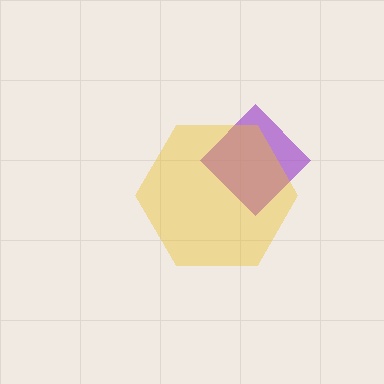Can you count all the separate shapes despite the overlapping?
Yes, there are 2 separate shapes.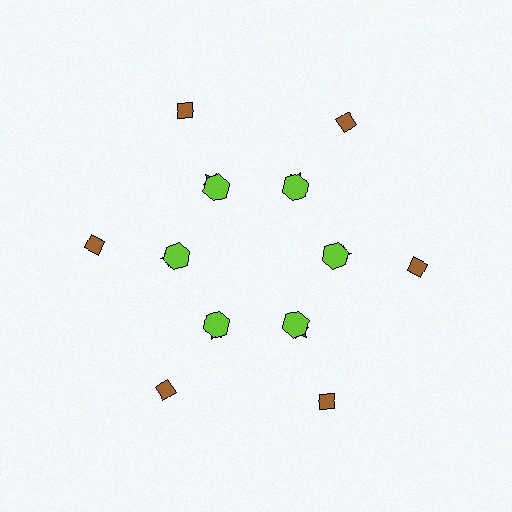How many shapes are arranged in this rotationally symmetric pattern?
There are 18 shapes, arranged in 6 groups of 3.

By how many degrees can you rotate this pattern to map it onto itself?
The pattern maps onto itself every 60 degrees of rotation.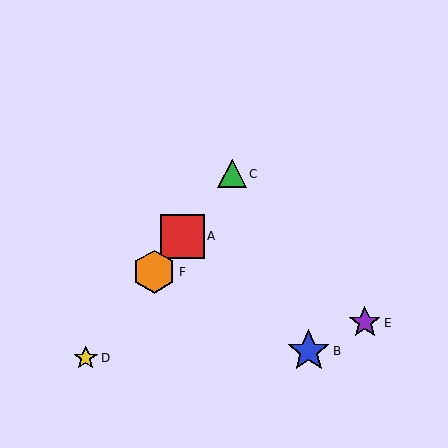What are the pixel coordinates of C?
Object C is at (232, 174).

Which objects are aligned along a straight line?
Objects A, C, D, F are aligned along a straight line.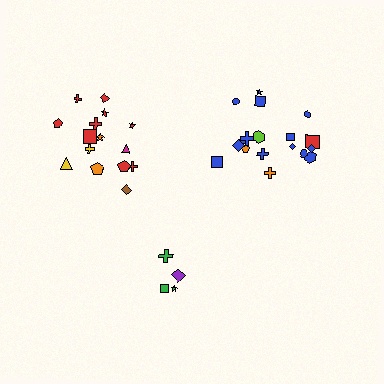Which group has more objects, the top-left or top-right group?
The top-right group.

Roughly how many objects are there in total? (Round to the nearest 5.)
Roughly 35 objects in total.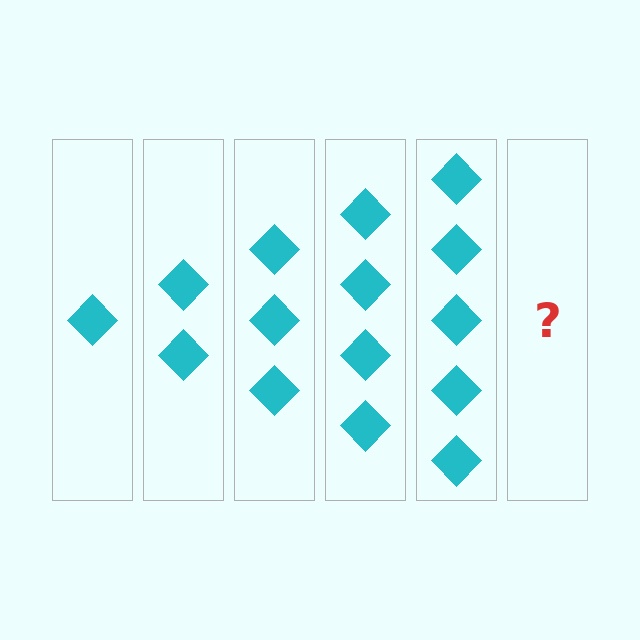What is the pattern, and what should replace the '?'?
The pattern is that each step adds one more diamond. The '?' should be 6 diamonds.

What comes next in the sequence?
The next element should be 6 diamonds.